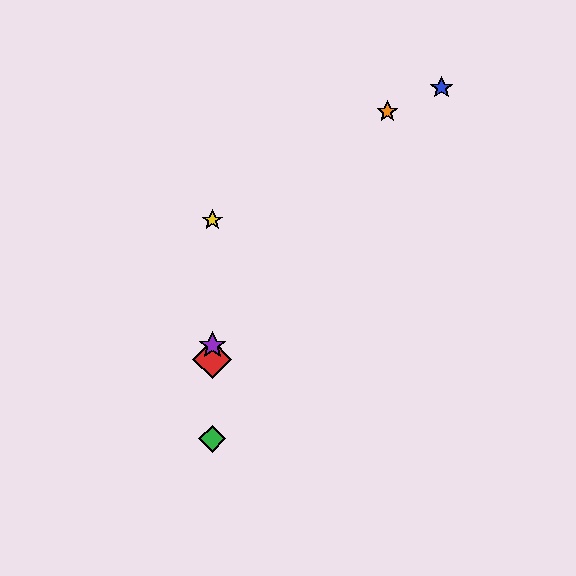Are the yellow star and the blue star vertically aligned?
No, the yellow star is at x≈212 and the blue star is at x≈442.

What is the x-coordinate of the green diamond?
The green diamond is at x≈212.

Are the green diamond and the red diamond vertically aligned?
Yes, both are at x≈212.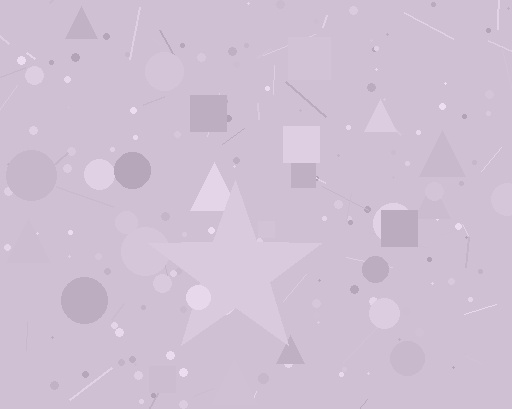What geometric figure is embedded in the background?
A star is embedded in the background.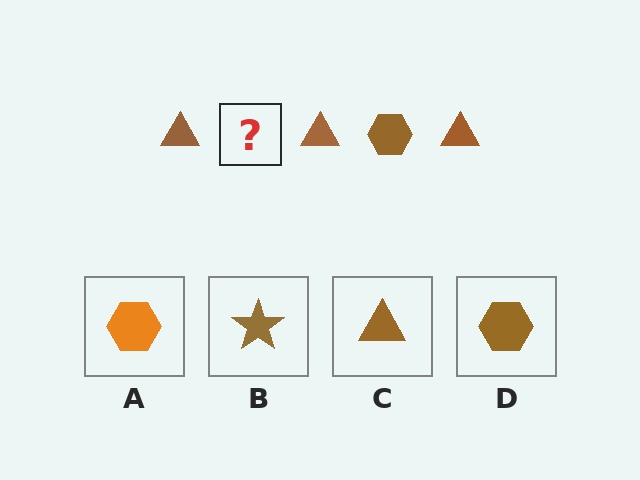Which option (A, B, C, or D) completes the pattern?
D.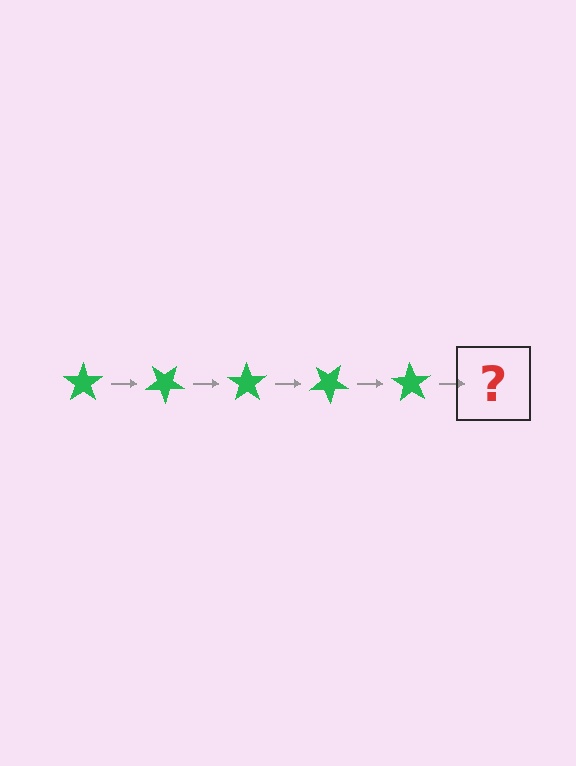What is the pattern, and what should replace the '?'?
The pattern is that the star rotates 35 degrees each step. The '?' should be a green star rotated 175 degrees.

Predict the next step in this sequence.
The next step is a green star rotated 175 degrees.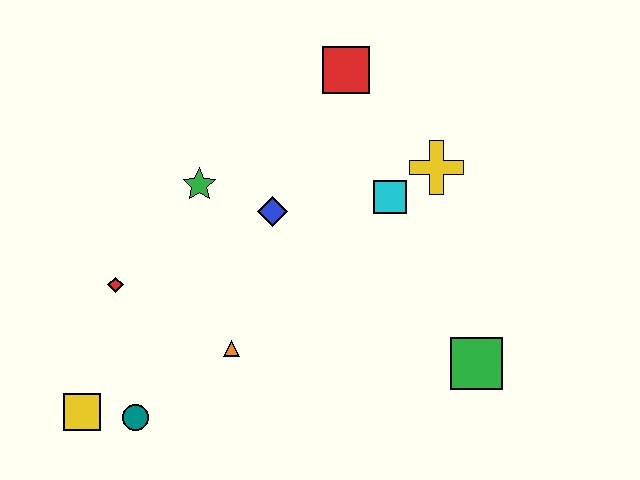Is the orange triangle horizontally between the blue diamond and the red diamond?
Yes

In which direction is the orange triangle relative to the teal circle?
The orange triangle is to the right of the teal circle.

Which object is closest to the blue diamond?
The green star is closest to the blue diamond.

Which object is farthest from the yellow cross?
The yellow square is farthest from the yellow cross.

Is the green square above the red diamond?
No